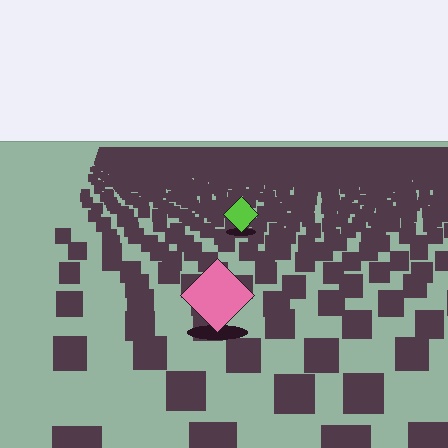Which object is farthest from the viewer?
The lime diamond is farthest from the viewer. It appears smaller and the ground texture around it is denser.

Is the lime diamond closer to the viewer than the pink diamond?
No. The pink diamond is closer — you can tell from the texture gradient: the ground texture is coarser near it.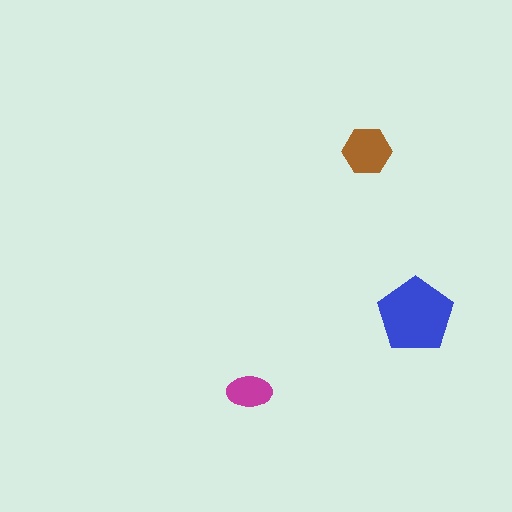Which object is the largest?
The blue pentagon.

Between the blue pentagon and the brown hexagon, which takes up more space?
The blue pentagon.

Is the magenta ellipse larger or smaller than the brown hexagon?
Smaller.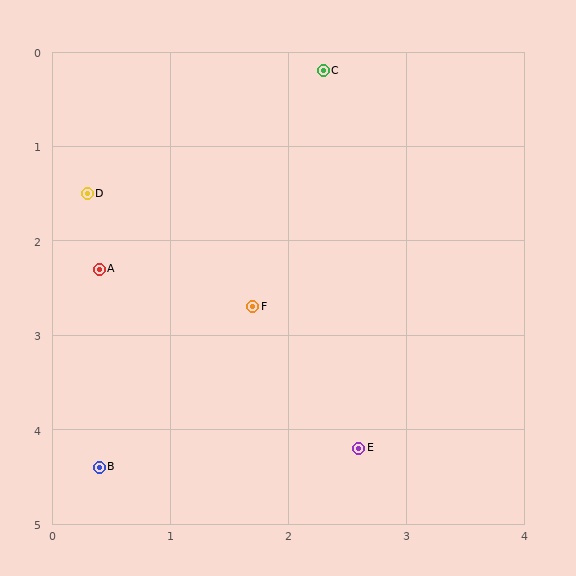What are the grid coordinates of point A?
Point A is at approximately (0.4, 2.3).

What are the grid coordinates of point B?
Point B is at approximately (0.4, 4.4).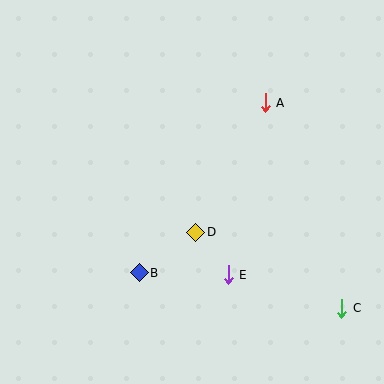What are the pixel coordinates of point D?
Point D is at (196, 232).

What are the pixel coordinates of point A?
Point A is at (265, 103).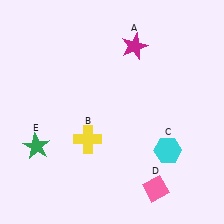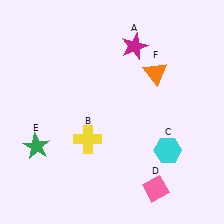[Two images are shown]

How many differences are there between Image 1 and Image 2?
There is 1 difference between the two images.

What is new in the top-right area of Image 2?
An orange triangle (F) was added in the top-right area of Image 2.